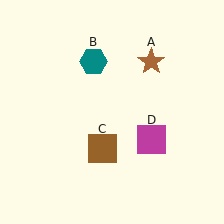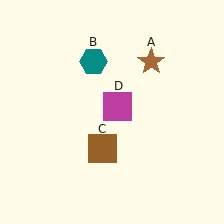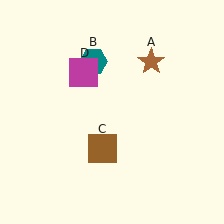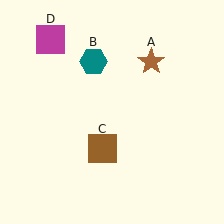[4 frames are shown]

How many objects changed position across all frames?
1 object changed position: magenta square (object D).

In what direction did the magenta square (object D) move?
The magenta square (object D) moved up and to the left.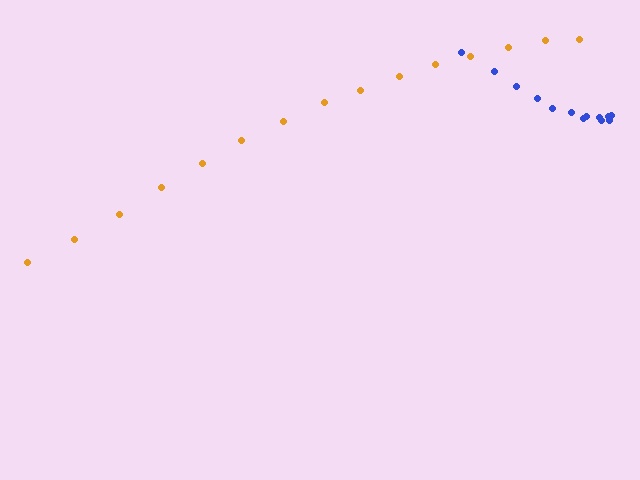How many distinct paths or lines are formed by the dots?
There are 2 distinct paths.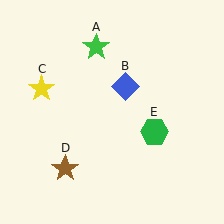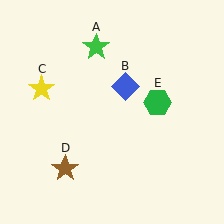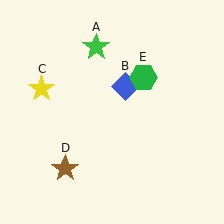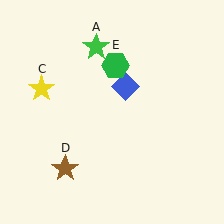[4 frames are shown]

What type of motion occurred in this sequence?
The green hexagon (object E) rotated counterclockwise around the center of the scene.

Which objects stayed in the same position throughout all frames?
Green star (object A) and blue diamond (object B) and yellow star (object C) and brown star (object D) remained stationary.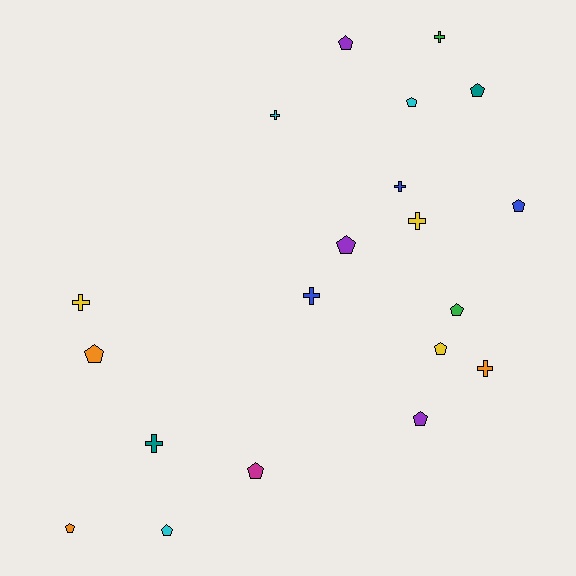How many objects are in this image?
There are 20 objects.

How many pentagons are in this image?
There are 12 pentagons.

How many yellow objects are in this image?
There are 3 yellow objects.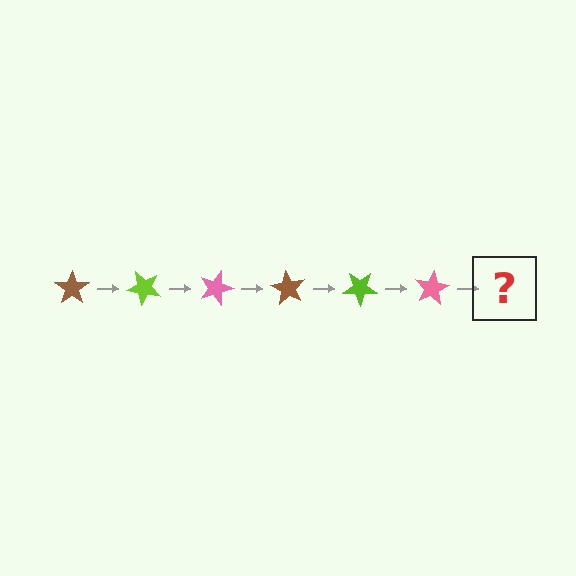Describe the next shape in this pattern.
It should be a brown star, rotated 270 degrees from the start.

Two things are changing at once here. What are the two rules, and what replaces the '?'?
The two rules are that it rotates 45 degrees each step and the color cycles through brown, lime, and pink. The '?' should be a brown star, rotated 270 degrees from the start.